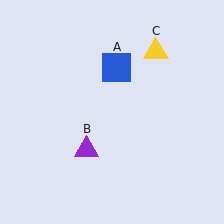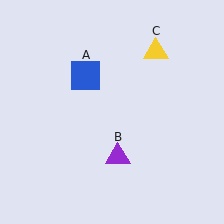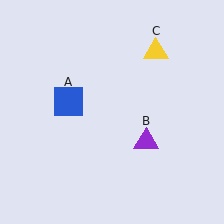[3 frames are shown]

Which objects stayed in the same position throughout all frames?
Yellow triangle (object C) remained stationary.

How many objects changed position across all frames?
2 objects changed position: blue square (object A), purple triangle (object B).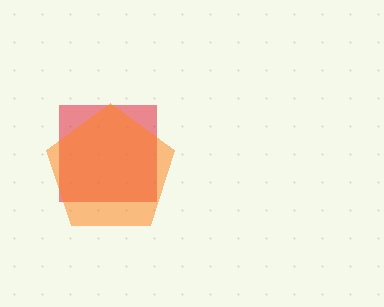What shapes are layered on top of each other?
The layered shapes are: a red square, an orange pentagon.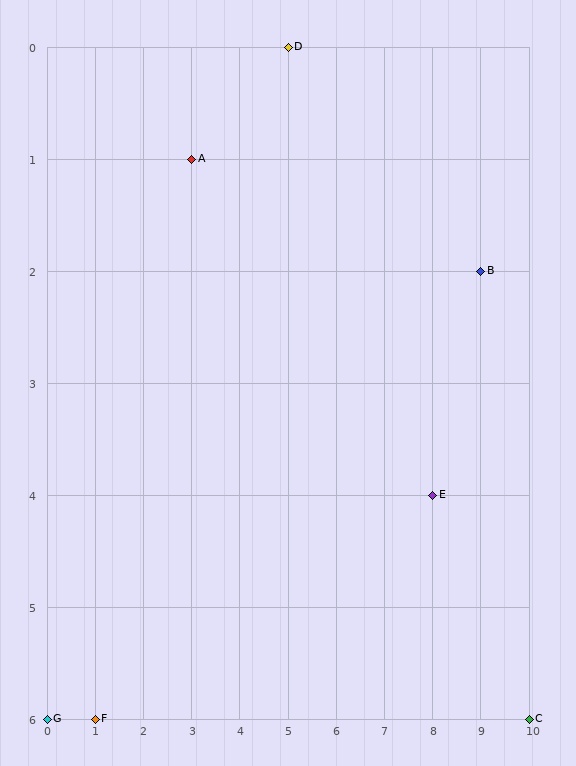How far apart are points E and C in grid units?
Points E and C are 2 columns and 2 rows apart (about 2.8 grid units diagonally).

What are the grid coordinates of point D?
Point D is at grid coordinates (5, 0).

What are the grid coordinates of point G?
Point G is at grid coordinates (0, 6).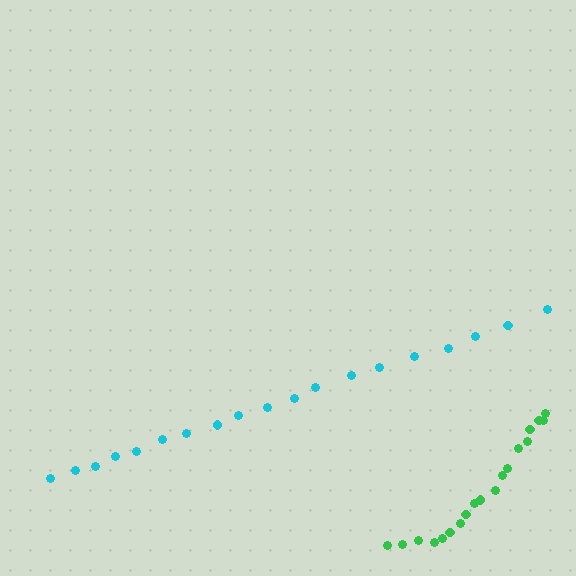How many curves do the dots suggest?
There are 2 distinct paths.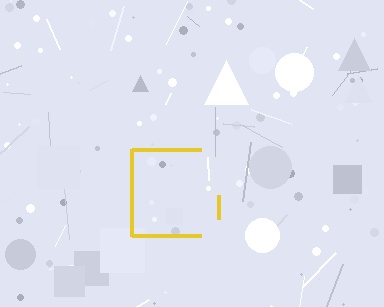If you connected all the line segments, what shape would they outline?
They would outline a square.